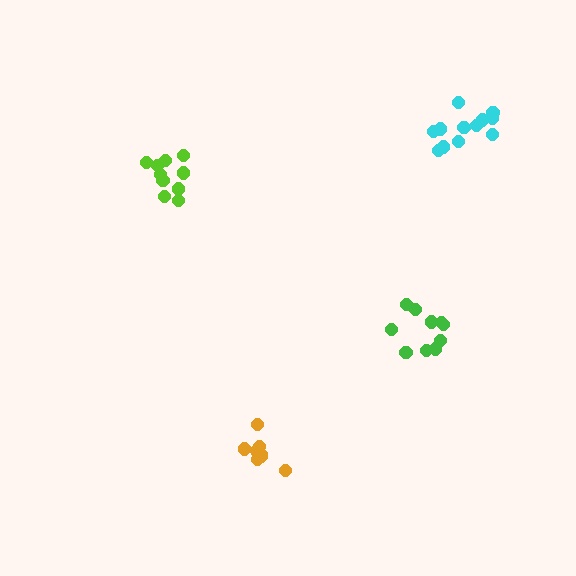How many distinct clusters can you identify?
There are 4 distinct clusters.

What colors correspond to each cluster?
The clusters are colored: orange, green, lime, cyan.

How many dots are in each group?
Group 1: 8 dots, Group 2: 10 dots, Group 3: 10 dots, Group 4: 12 dots (40 total).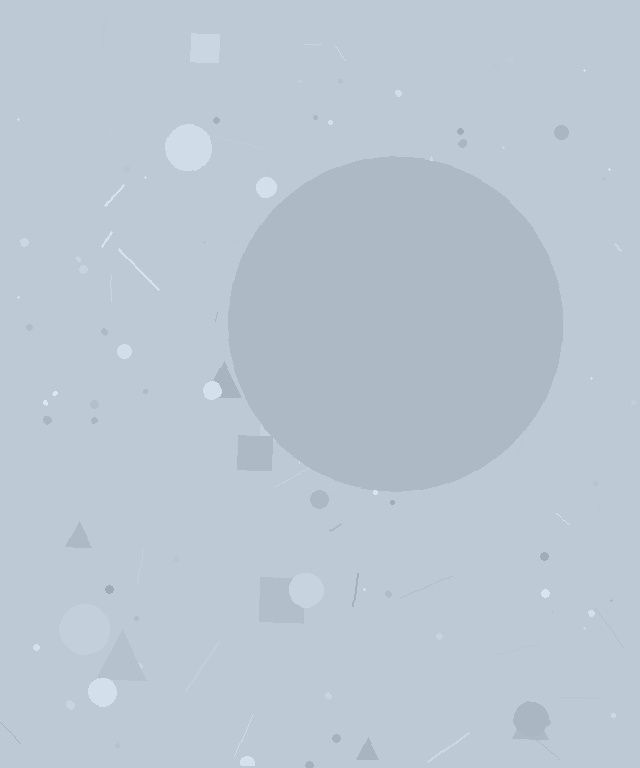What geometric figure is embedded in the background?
A circle is embedded in the background.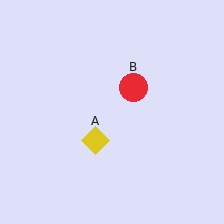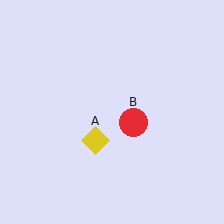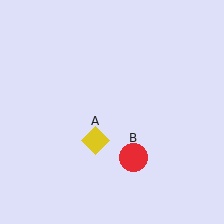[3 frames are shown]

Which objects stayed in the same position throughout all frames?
Yellow diamond (object A) remained stationary.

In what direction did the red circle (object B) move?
The red circle (object B) moved down.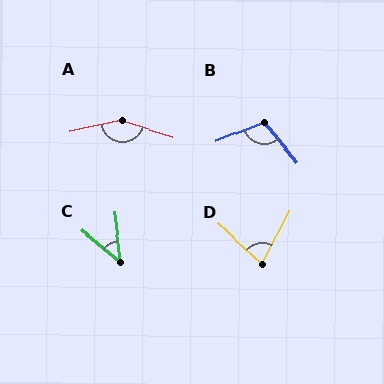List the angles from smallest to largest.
C (43°), D (74°), B (107°), A (151°).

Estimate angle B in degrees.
Approximately 107 degrees.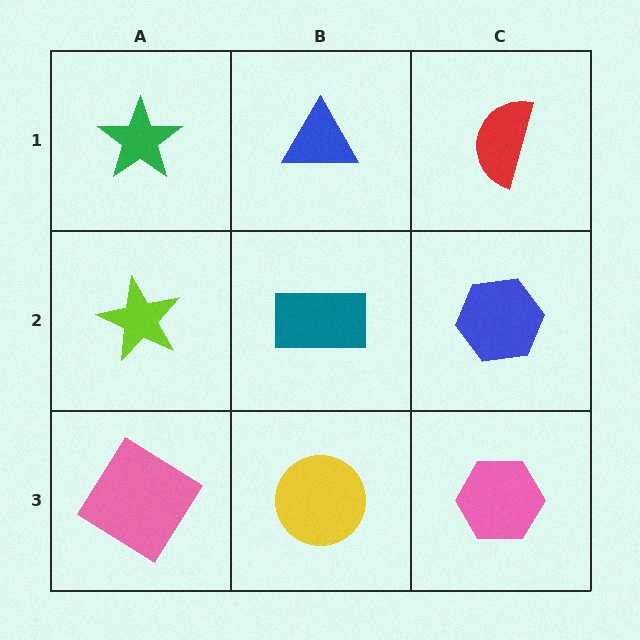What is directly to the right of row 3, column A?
A yellow circle.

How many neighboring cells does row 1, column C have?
2.